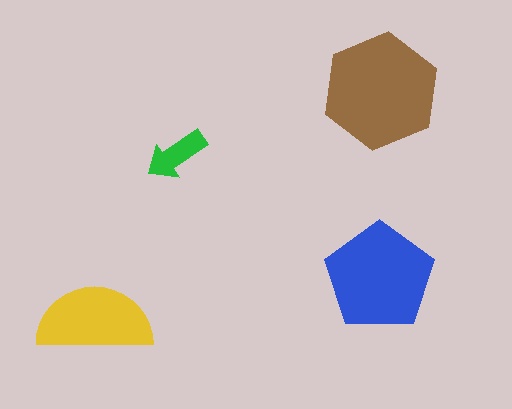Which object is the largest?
The brown hexagon.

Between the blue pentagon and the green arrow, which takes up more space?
The blue pentagon.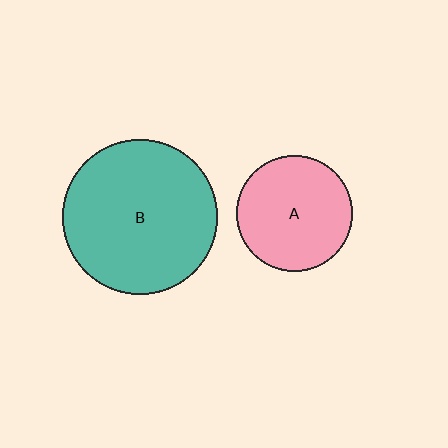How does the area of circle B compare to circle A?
Approximately 1.8 times.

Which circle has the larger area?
Circle B (teal).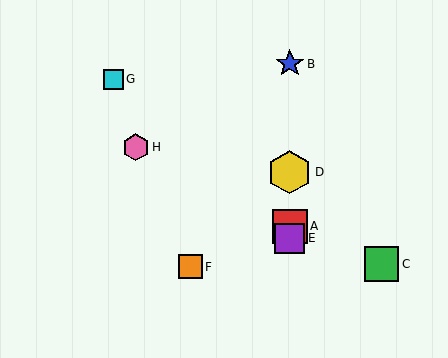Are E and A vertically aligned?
Yes, both are at x≈290.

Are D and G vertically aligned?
No, D is at x≈290 and G is at x≈113.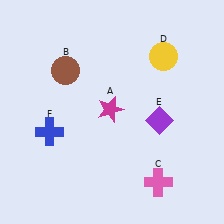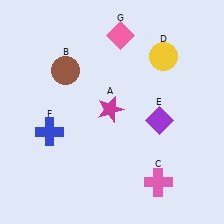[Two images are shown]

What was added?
A pink diamond (G) was added in Image 2.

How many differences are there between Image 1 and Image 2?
There is 1 difference between the two images.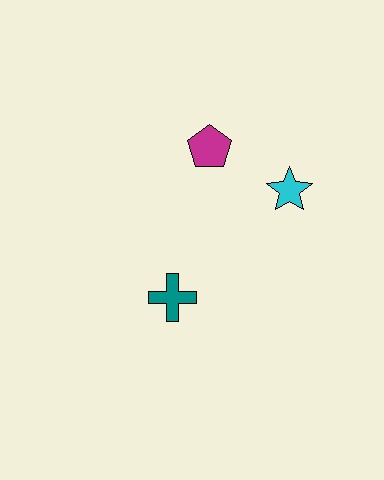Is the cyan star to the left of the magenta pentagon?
No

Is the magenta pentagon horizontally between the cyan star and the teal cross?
Yes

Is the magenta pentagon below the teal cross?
No